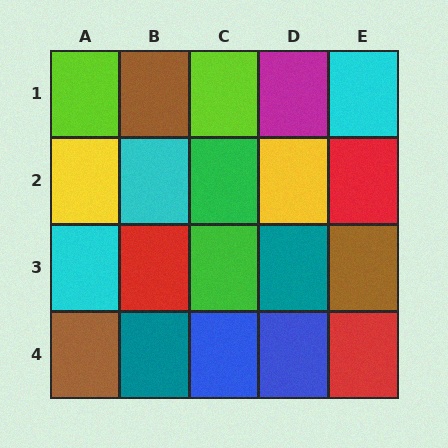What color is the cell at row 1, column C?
Lime.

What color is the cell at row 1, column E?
Cyan.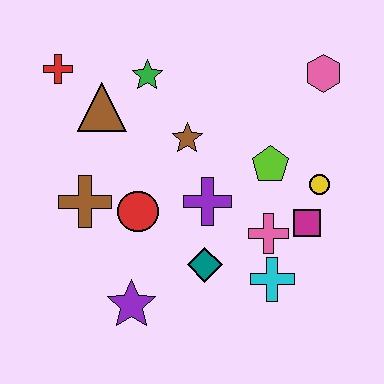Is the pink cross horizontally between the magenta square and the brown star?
Yes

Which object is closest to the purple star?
The teal diamond is closest to the purple star.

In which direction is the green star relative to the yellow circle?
The green star is to the left of the yellow circle.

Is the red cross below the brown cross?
No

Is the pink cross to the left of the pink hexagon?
Yes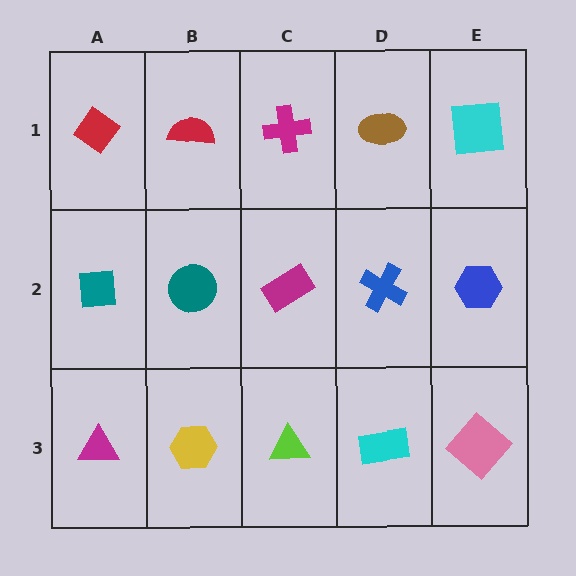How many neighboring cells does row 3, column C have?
3.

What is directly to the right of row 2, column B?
A magenta rectangle.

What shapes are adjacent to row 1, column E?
A blue hexagon (row 2, column E), a brown ellipse (row 1, column D).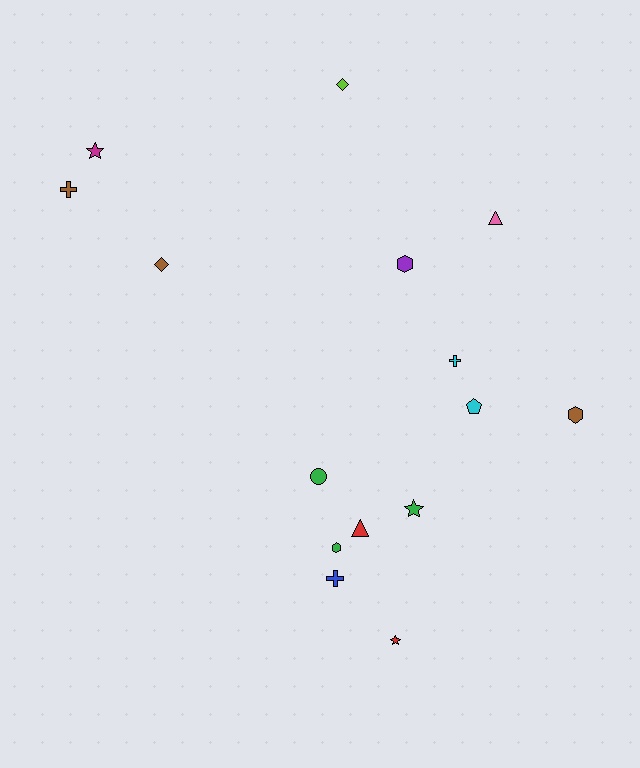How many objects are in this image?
There are 15 objects.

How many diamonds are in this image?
There are 2 diamonds.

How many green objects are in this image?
There are 3 green objects.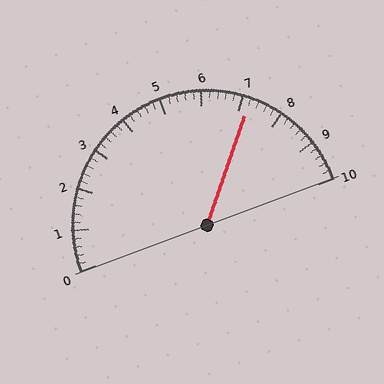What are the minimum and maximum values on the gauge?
The gauge ranges from 0 to 10.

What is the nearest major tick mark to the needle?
The nearest major tick mark is 7.